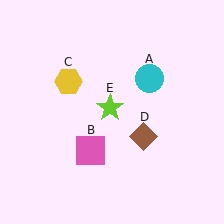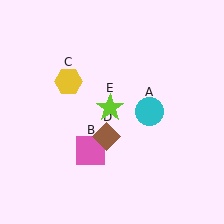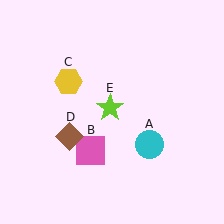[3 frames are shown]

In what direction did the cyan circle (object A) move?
The cyan circle (object A) moved down.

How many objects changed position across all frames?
2 objects changed position: cyan circle (object A), brown diamond (object D).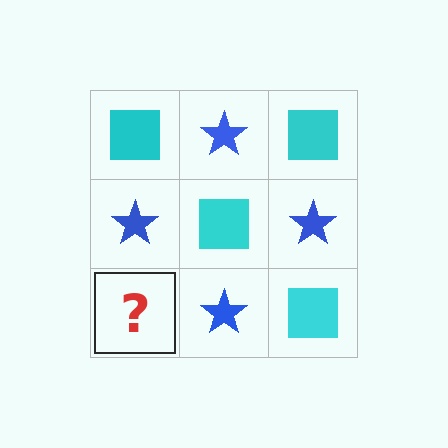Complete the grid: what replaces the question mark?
The question mark should be replaced with a cyan square.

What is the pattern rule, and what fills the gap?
The rule is that it alternates cyan square and blue star in a checkerboard pattern. The gap should be filled with a cyan square.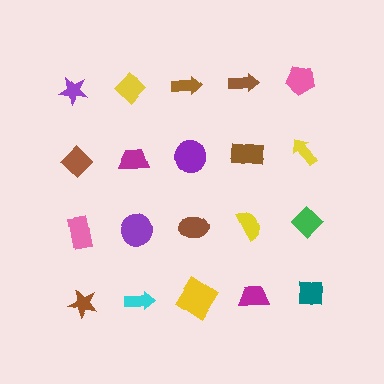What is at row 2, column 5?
A yellow arrow.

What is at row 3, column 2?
A purple circle.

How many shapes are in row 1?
5 shapes.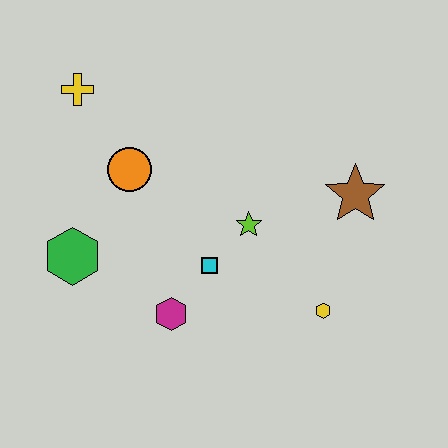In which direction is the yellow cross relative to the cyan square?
The yellow cross is above the cyan square.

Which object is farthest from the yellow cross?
The yellow hexagon is farthest from the yellow cross.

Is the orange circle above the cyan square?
Yes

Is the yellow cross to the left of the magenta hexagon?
Yes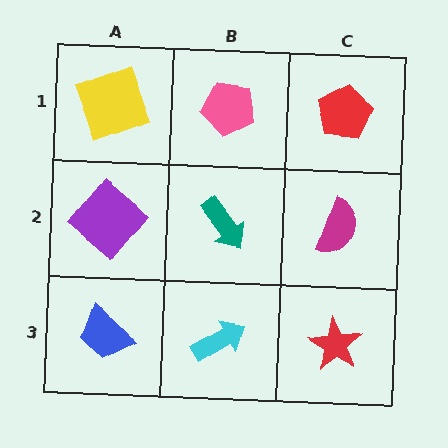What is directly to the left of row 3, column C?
A cyan arrow.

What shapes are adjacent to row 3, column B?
A teal arrow (row 2, column B), a blue trapezoid (row 3, column A), a red star (row 3, column C).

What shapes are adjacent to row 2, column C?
A red pentagon (row 1, column C), a red star (row 3, column C), a teal arrow (row 2, column B).